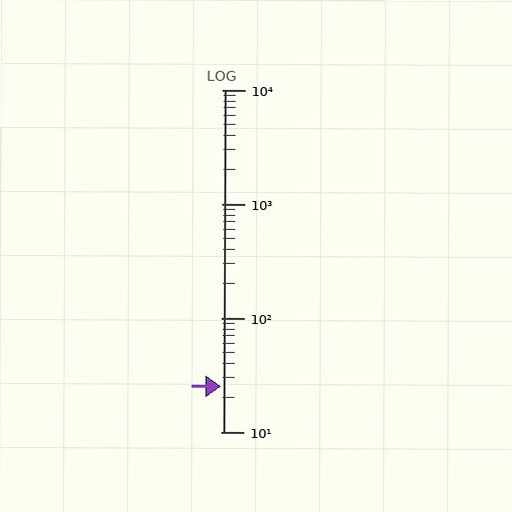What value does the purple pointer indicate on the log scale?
The pointer indicates approximately 25.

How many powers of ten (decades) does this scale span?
The scale spans 3 decades, from 10 to 10000.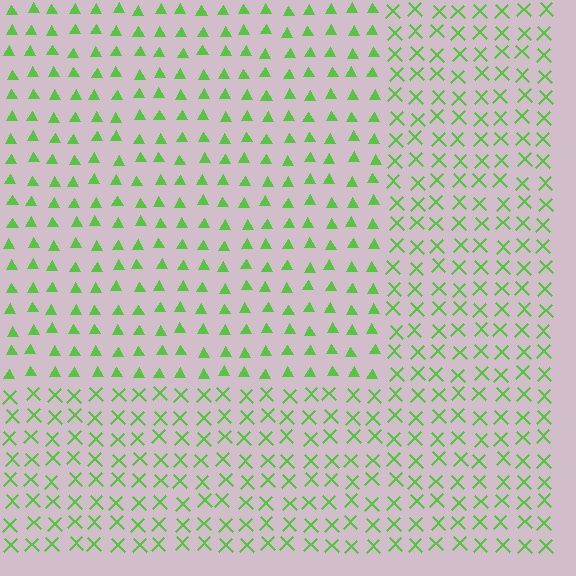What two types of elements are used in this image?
The image uses triangles inside the rectangle region and X marks outside it.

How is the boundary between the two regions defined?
The boundary is defined by a change in element shape: triangles inside vs. X marks outside. All elements share the same color and spacing.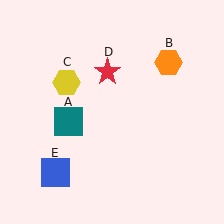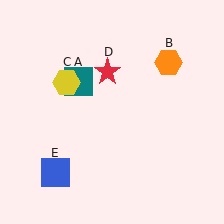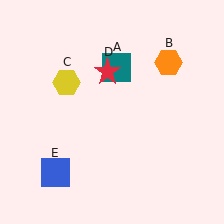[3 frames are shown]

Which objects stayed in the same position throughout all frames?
Orange hexagon (object B) and yellow hexagon (object C) and red star (object D) and blue square (object E) remained stationary.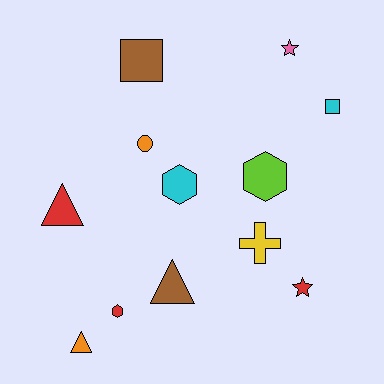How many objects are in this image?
There are 12 objects.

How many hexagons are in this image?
There are 3 hexagons.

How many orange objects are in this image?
There are 2 orange objects.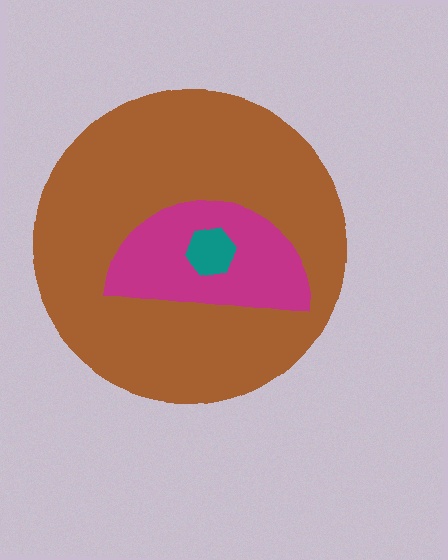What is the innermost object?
The teal hexagon.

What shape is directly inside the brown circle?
The magenta semicircle.